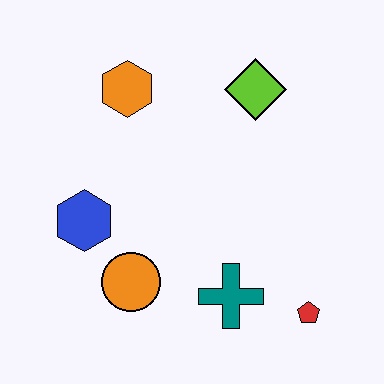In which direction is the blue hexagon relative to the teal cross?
The blue hexagon is to the left of the teal cross.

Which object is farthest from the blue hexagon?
The red pentagon is farthest from the blue hexagon.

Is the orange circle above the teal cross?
Yes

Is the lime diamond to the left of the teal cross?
No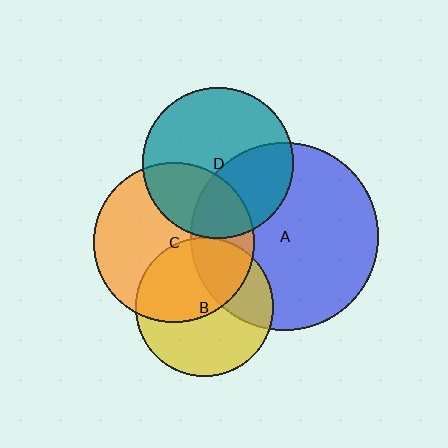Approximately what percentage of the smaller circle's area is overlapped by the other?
Approximately 30%.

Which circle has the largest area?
Circle A (blue).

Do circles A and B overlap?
Yes.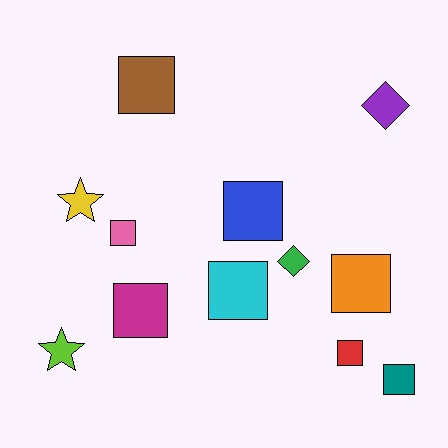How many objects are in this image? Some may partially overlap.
There are 12 objects.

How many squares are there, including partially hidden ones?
There are 8 squares.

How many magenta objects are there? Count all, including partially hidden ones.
There is 1 magenta object.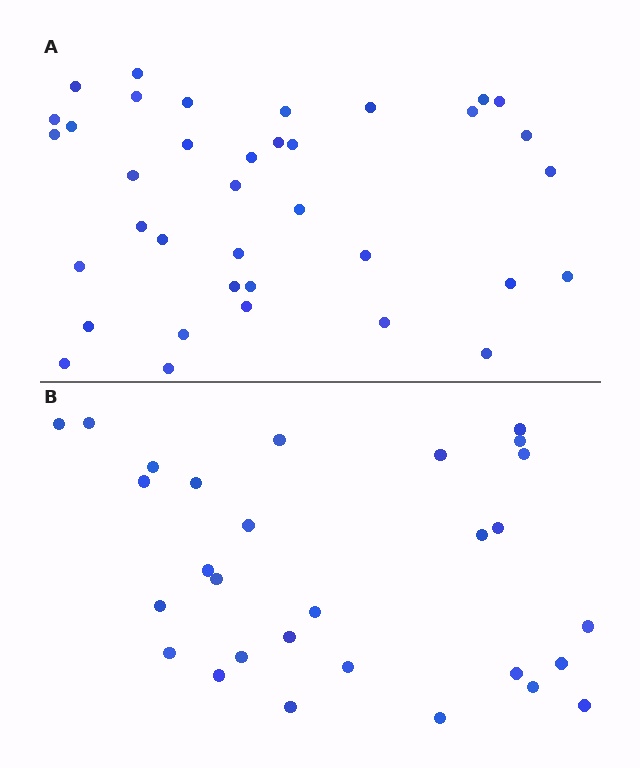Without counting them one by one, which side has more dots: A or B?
Region A (the top region) has more dots.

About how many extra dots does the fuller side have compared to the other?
Region A has roughly 8 or so more dots than region B.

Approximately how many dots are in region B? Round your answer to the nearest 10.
About 30 dots. (The exact count is 29, which rounds to 30.)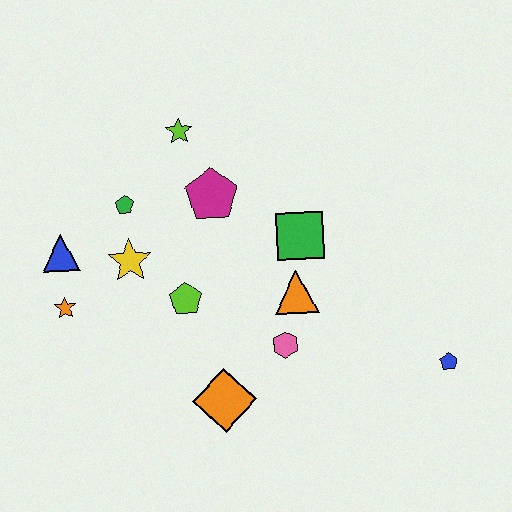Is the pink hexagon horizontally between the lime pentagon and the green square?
Yes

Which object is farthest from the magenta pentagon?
The blue pentagon is farthest from the magenta pentagon.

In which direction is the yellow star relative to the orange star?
The yellow star is to the right of the orange star.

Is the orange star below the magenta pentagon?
Yes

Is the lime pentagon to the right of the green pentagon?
Yes